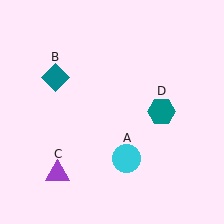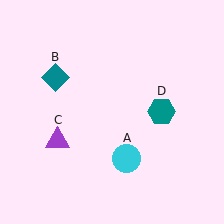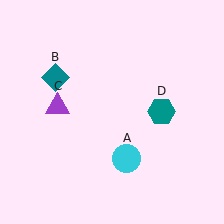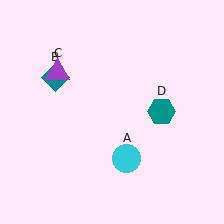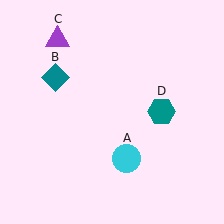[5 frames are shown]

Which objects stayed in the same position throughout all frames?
Cyan circle (object A) and teal diamond (object B) and teal hexagon (object D) remained stationary.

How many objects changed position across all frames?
1 object changed position: purple triangle (object C).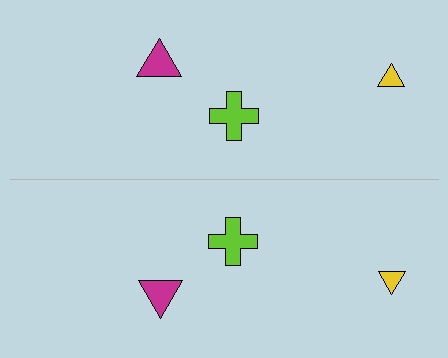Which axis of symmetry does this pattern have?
The pattern has a horizontal axis of symmetry running through the center of the image.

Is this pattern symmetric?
Yes, this pattern has bilateral (reflection) symmetry.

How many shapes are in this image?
There are 6 shapes in this image.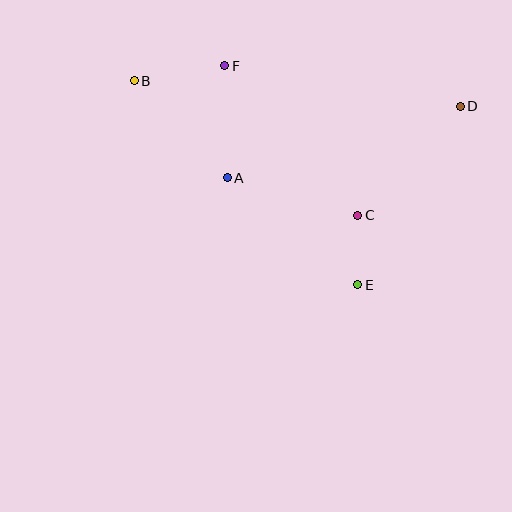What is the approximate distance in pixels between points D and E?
The distance between D and E is approximately 206 pixels.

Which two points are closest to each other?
Points C and E are closest to each other.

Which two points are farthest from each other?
Points B and D are farthest from each other.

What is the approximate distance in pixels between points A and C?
The distance between A and C is approximately 136 pixels.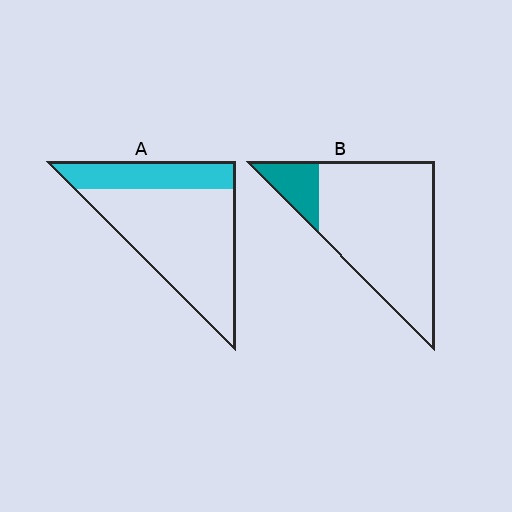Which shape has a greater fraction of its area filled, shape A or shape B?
Shape A.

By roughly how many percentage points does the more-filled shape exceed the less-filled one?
By roughly 10 percentage points (A over B).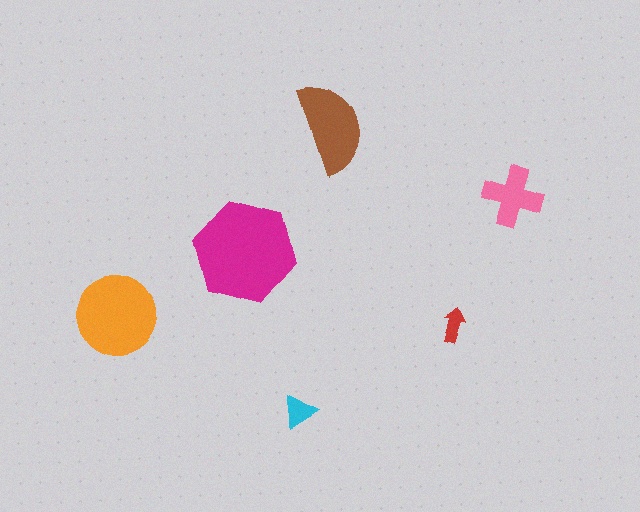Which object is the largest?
The magenta hexagon.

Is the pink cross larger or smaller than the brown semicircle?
Smaller.